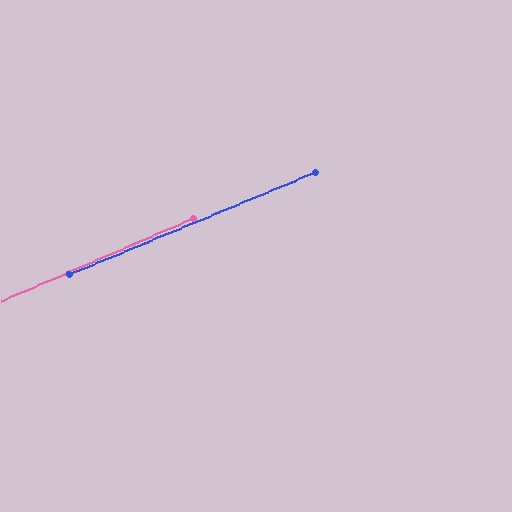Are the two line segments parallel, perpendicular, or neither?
Parallel — their directions differ by only 0.6°.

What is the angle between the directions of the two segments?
Approximately 1 degree.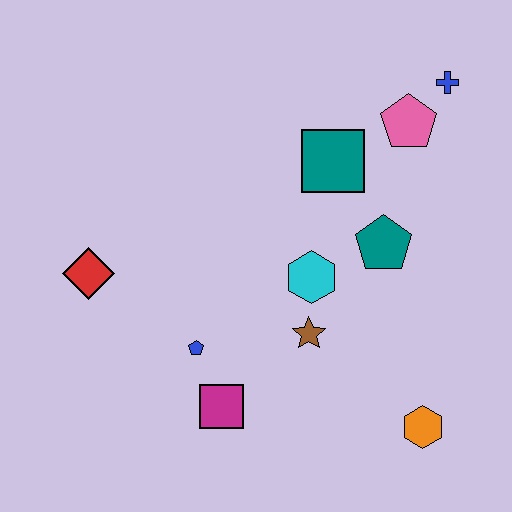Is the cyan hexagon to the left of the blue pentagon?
No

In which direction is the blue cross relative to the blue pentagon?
The blue cross is above the blue pentagon.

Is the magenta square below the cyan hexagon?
Yes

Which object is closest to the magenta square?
The blue pentagon is closest to the magenta square.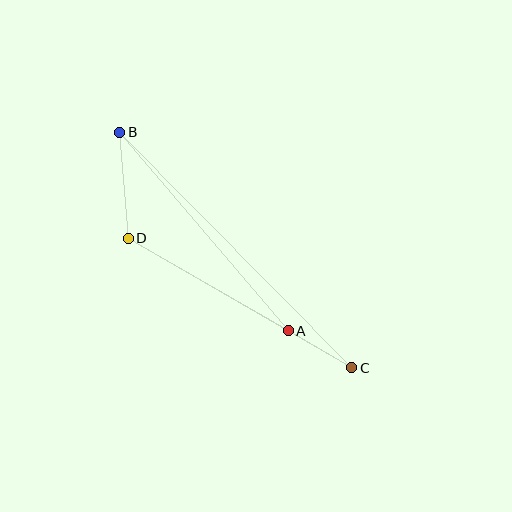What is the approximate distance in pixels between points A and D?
The distance between A and D is approximately 185 pixels.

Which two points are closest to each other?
Points A and C are closest to each other.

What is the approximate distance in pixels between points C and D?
The distance between C and D is approximately 258 pixels.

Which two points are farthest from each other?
Points B and C are farthest from each other.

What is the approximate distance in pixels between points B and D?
The distance between B and D is approximately 106 pixels.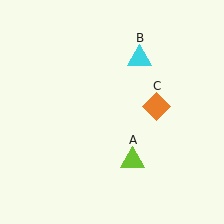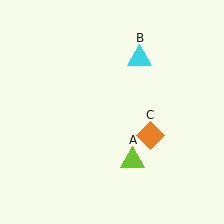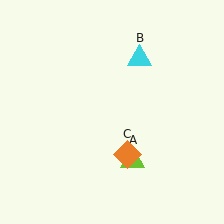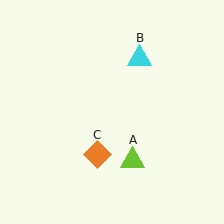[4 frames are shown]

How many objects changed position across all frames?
1 object changed position: orange diamond (object C).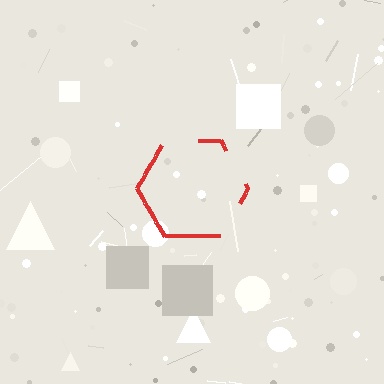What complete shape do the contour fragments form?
The contour fragments form a hexagon.